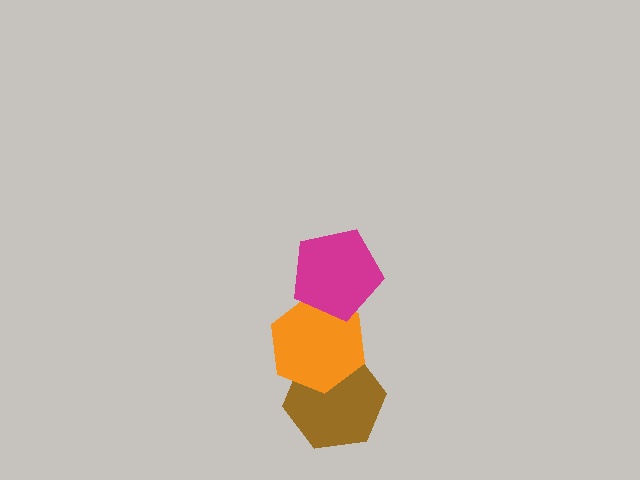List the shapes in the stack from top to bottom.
From top to bottom: the magenta pentagon, the orange hexagon, the brown hexagon.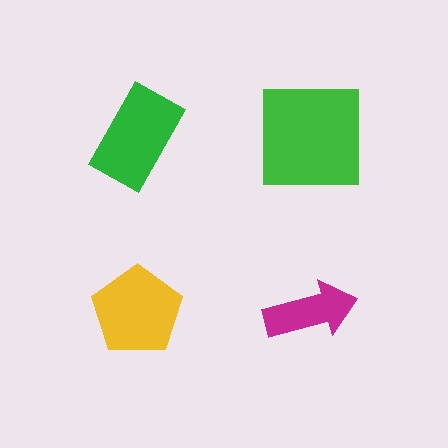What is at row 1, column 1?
A green rectangle.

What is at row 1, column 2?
A green square.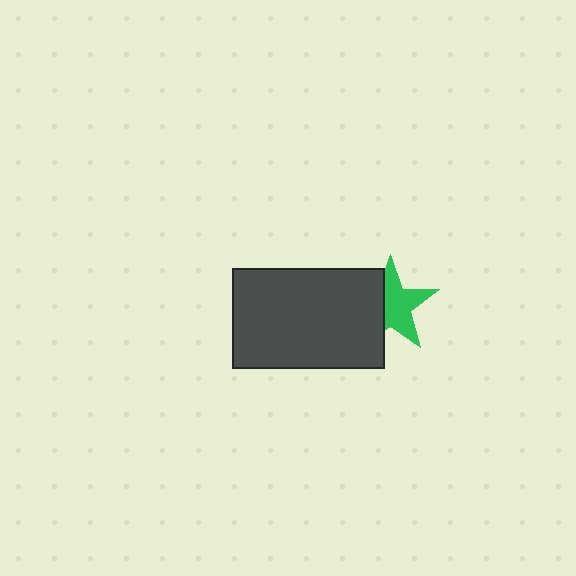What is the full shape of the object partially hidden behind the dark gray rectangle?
The partially hidden object is a green star.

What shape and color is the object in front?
The object in front is a dark gray rectangle.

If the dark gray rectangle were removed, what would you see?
You would see the complete green star.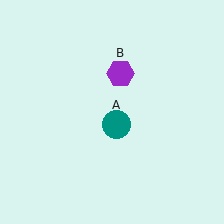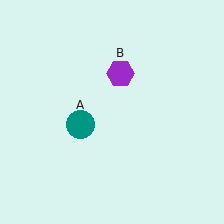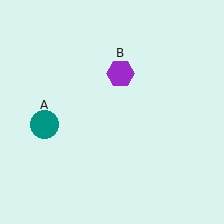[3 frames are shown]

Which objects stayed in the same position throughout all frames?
Purple hexagon (object B) remained stationary.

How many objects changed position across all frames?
1 object changed position: teal circle (object A).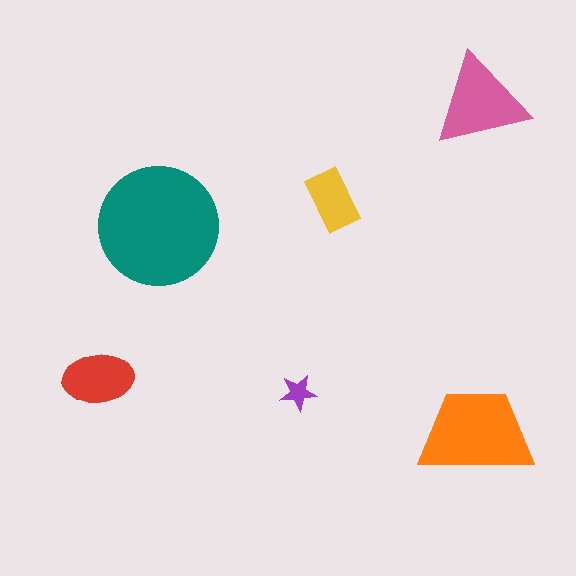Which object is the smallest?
The purple star.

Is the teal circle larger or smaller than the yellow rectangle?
Larger.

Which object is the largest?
The teal circle.